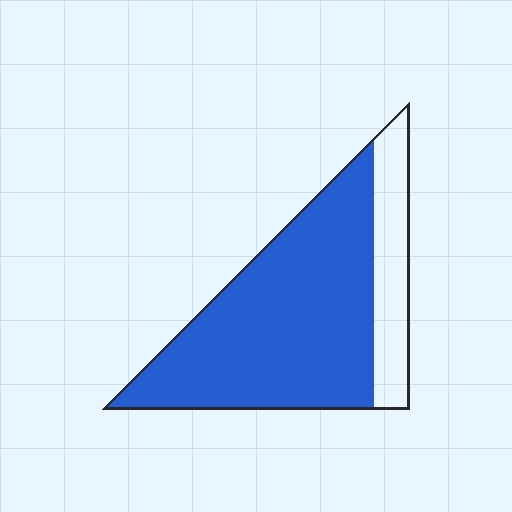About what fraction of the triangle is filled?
About four fifths (4/5).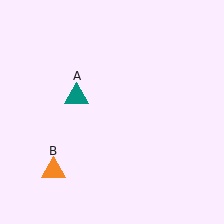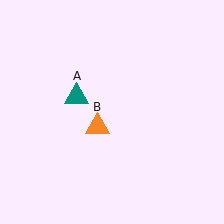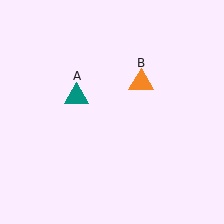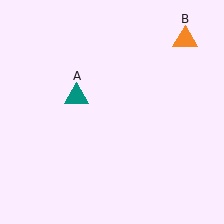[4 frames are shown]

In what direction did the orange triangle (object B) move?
The orange triangle (object B) moved up and to the right.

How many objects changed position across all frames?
1 object changed position: orange triangle (object B).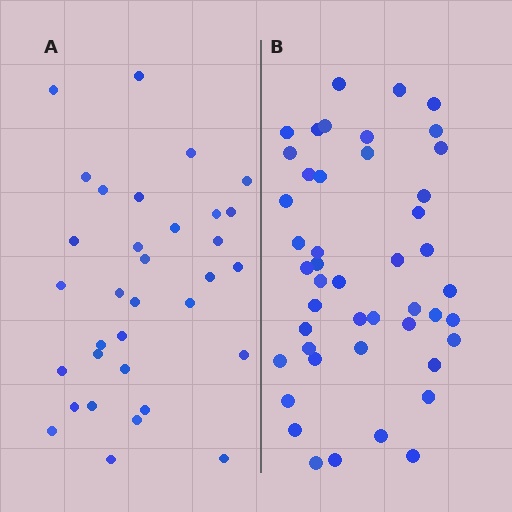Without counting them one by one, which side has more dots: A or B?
Region B (the right region) has more dots.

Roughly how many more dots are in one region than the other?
Region B has approximately 15 more dots than region A.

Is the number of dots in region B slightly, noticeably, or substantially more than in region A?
Region B has noticeably more, but not dramatically so. The ratio is roughly 1.4 to 1.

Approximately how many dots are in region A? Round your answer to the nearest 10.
About 30 dots. (The exact count is 33, which rounds to 30.)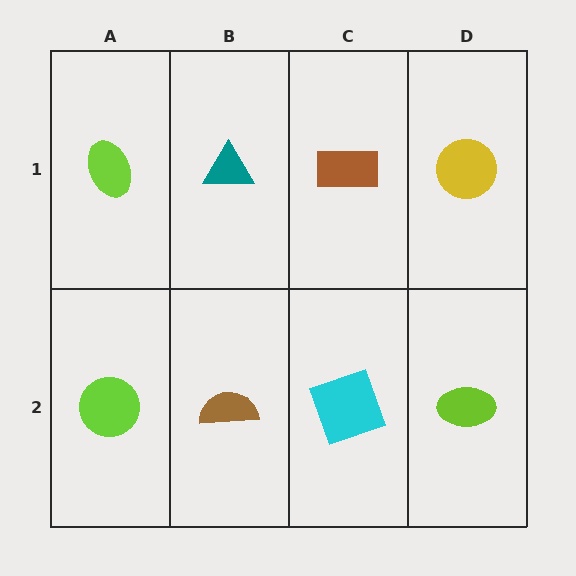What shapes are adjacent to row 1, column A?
A lime circle (row 2, column A), a teal triangle (row 1, column B).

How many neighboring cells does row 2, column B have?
3.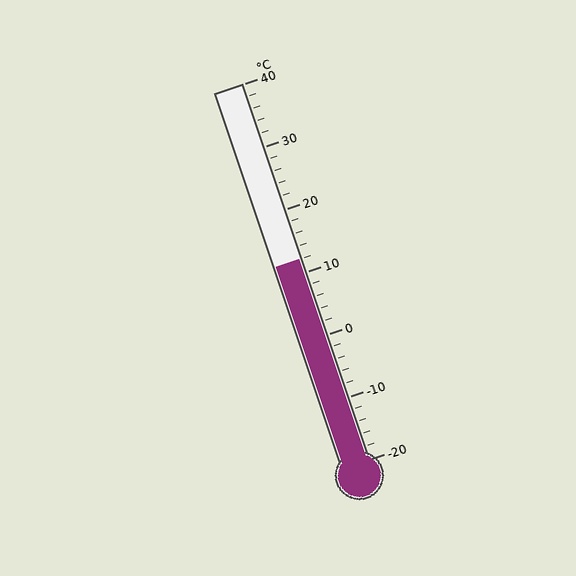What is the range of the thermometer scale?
The thermometer scale ranges from -20°C to 40°C.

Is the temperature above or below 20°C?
The temperature is below 20°C.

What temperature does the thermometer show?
The thermometer shows approximately 12°C.